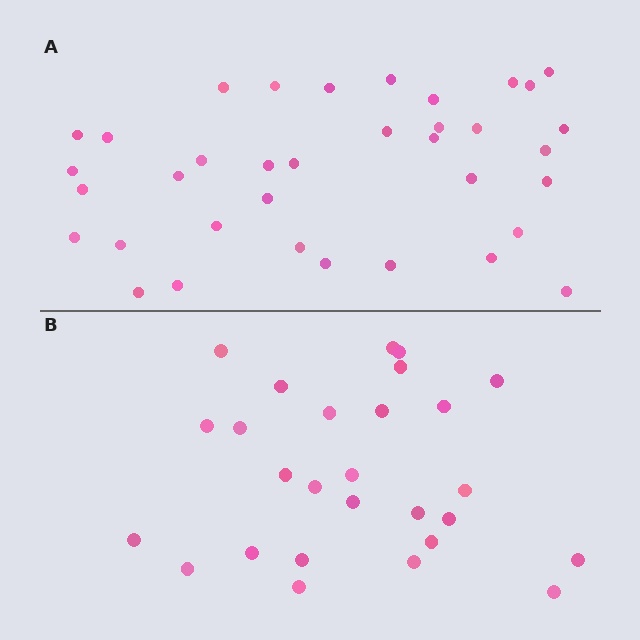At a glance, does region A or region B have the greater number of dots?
Region A (the top region) has more dots.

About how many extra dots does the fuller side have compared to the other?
Region A has roughly 8 or so more dots than region B.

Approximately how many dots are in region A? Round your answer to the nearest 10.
About 40 dots. (The exact count is 36, which rounds to 40.)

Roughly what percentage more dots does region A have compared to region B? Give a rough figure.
About 35% more.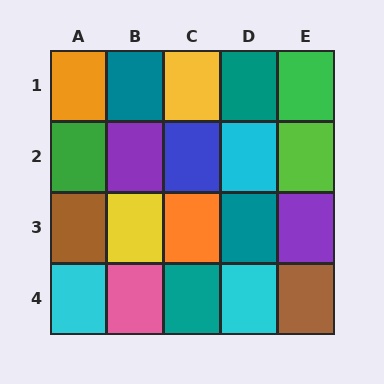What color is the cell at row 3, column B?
Yellow.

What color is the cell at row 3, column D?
Teal.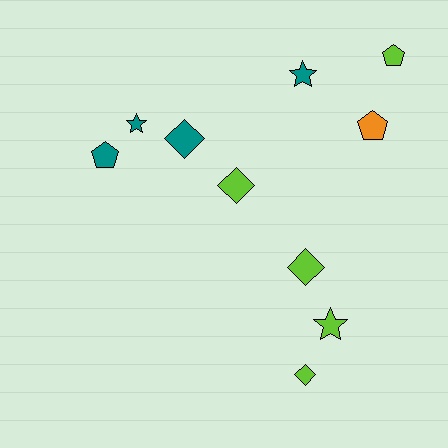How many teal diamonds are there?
There is 1 teal diamond.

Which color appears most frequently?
Lime, with 5 objects.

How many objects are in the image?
There are 10 objects.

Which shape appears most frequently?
Diamond, with 4 objects.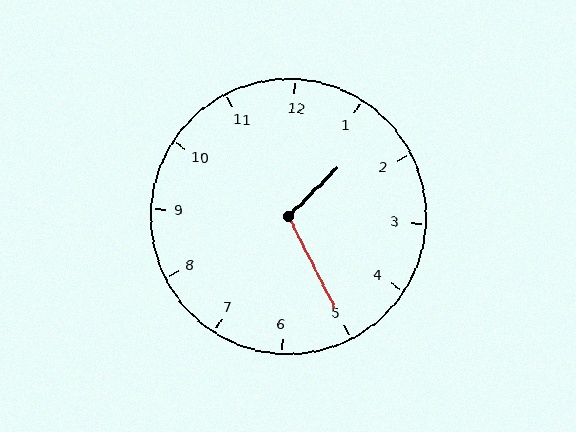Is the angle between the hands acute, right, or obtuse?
It is obtuse.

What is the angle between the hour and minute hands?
Approximately 108 degrees.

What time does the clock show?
1:25.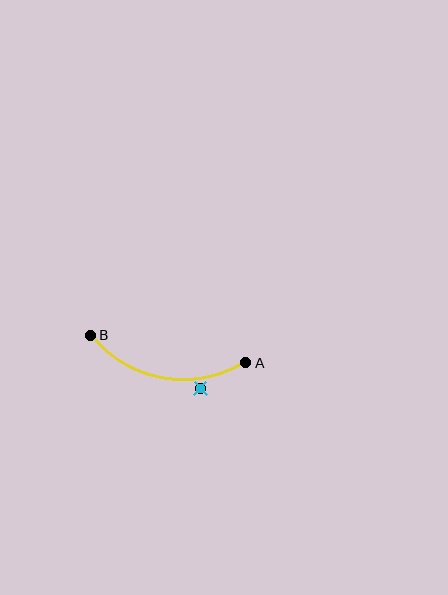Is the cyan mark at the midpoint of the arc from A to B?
No — the cyan mark does not lie on the arc at all. It sits slightly outside the curve.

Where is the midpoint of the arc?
The arc midpoint is the point on the curve farthest from the straight line joining A and B. It sits below that line.